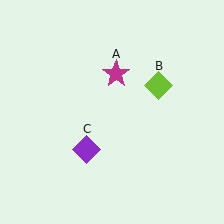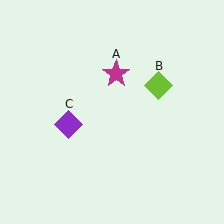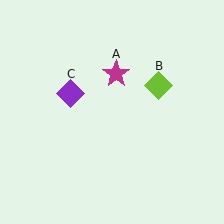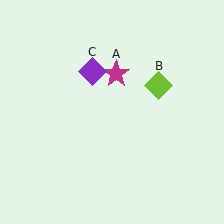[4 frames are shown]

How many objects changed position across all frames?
1 object changed position: purple diamond (object C).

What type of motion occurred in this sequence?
The purple diamond (object C) rotated clockwise around the center of the scene.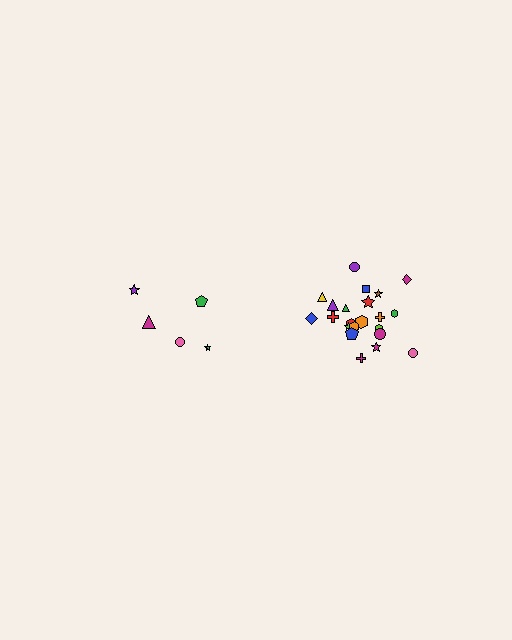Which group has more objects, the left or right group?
The right group.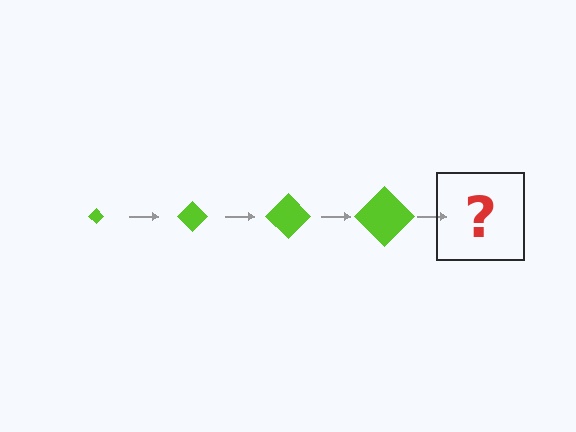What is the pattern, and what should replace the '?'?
The pattern is that the diamond gets progressively larger each step. The '?' should be a lime diamond, larger than the previous one.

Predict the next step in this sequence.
The next step is a lime diamond, larger than the previous one.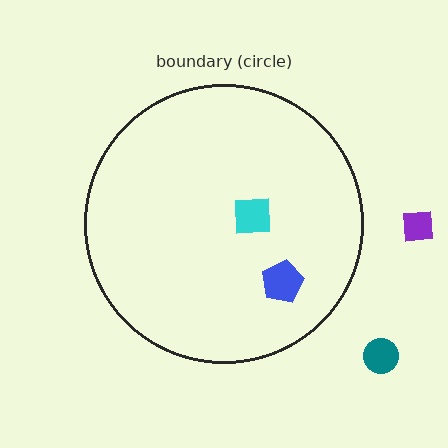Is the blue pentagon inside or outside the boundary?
Inside.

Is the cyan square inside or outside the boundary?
Inside.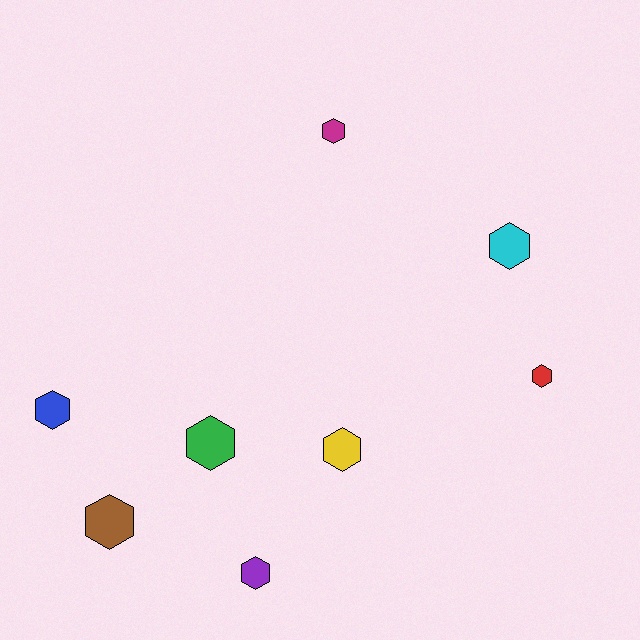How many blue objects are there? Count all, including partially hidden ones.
There is 1 blue object.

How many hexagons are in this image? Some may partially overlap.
There are 8 hexagons.